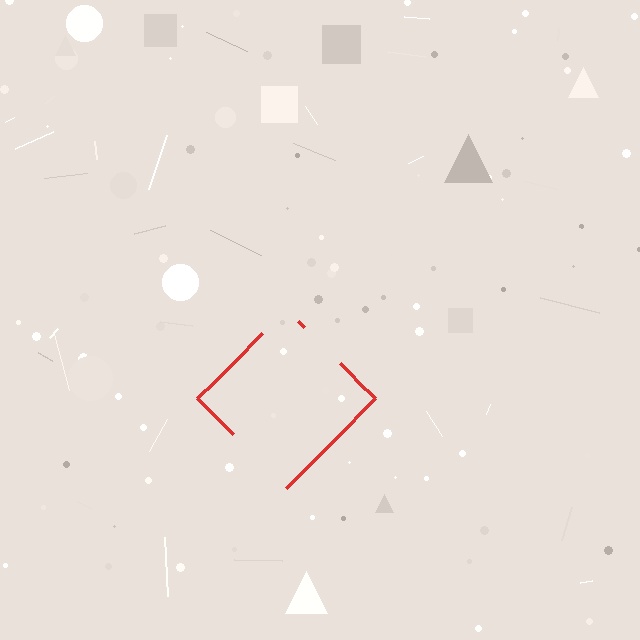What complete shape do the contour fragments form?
The contour fragments form a diamond.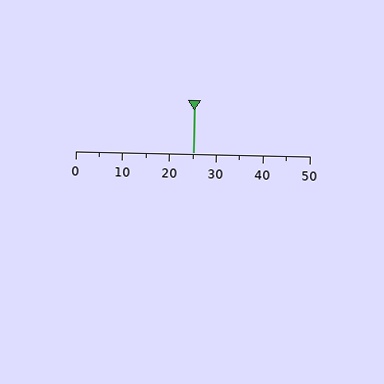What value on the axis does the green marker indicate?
The marker indicates approximately 25.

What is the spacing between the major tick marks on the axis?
The major ticks are spaced 10 apart.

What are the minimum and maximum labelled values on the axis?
The axis runs from 0 to 50.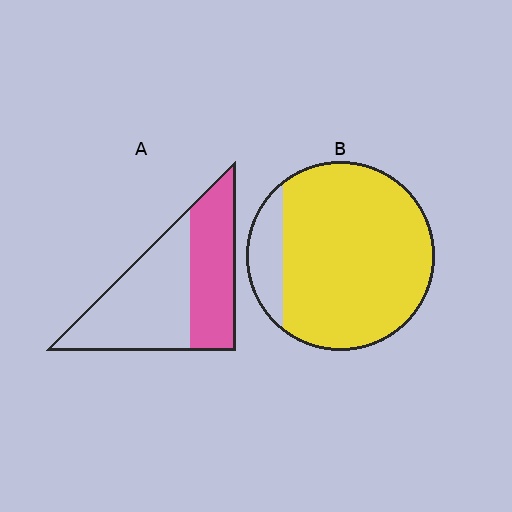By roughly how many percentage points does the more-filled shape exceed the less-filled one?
By roughly 45 percentage points (B over A).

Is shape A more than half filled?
No.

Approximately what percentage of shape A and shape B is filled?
A is approximately 40% and B is approximately 85%.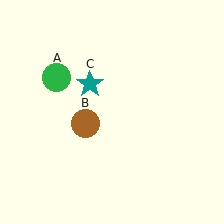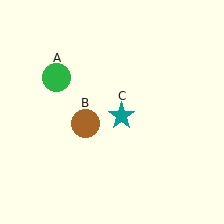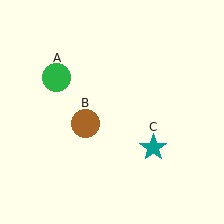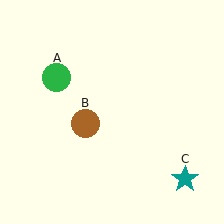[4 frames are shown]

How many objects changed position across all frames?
1 object changed position: teal star (object C).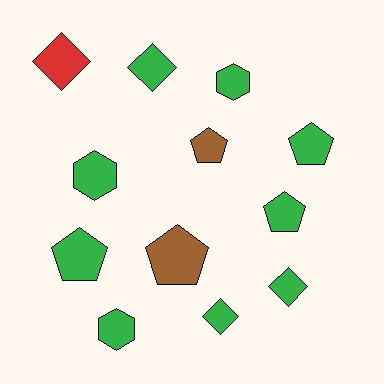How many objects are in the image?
There are 12 objects.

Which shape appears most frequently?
Pentagon, with 5 objects.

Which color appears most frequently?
Green, with 9 objects.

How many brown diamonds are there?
There are no brown diamonds.